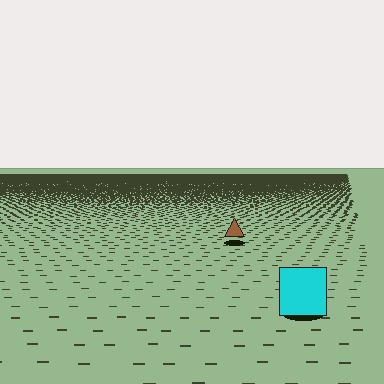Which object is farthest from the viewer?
The brown triangle is farthest from the viewer. It appears smaller and the ground texture around it is denser.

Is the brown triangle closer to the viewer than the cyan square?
No. The cyan square is closer — you can tell from the texture gradient: the ground texture is coarser near it.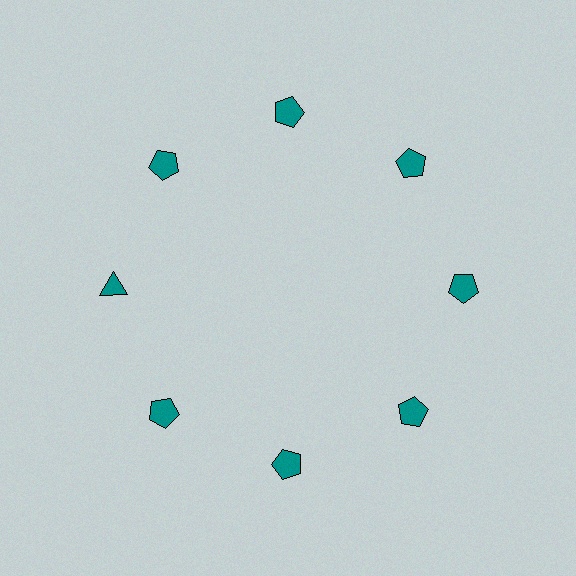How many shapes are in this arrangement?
There are 8 shapes arranged in a ring pattern.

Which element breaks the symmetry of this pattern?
The teal triangle at roughly the 9 o'clock position breaks the symmetry. All other shapes are teal pentagons.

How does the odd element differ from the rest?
It has a different shape: triangle instead of pentagon.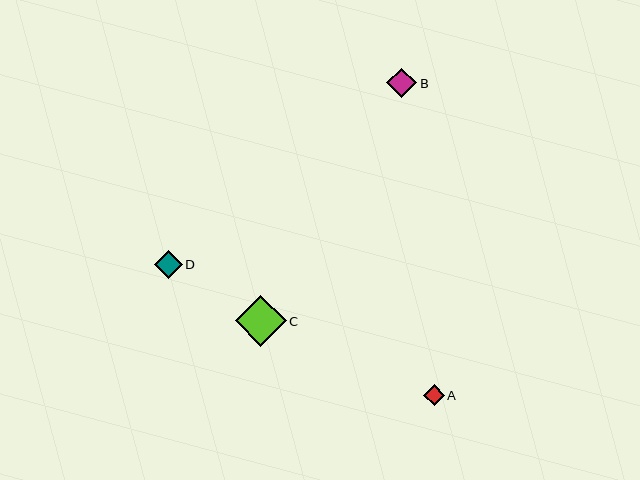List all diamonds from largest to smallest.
From largest to smallest: C, B, D, A.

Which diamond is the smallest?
Diamond A is the smallest with a size of approximately 21 pixels.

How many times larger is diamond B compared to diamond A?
Diamond B is approximately 1.4 times the size of diamond A.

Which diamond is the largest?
Diamond C is the largest with a size of approximately 51 pixels.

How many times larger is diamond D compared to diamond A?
Diamond D is approximately 1.4 times the size of diamond A.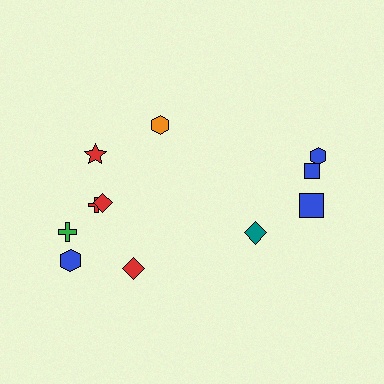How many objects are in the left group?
There are 7 objects.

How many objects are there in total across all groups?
There are 11 objects.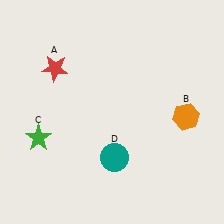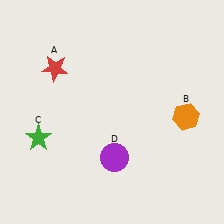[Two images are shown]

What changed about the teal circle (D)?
In Image 1, D is teal. In Image 2, it changed to purple.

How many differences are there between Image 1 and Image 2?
There is 1 difference between the two images.